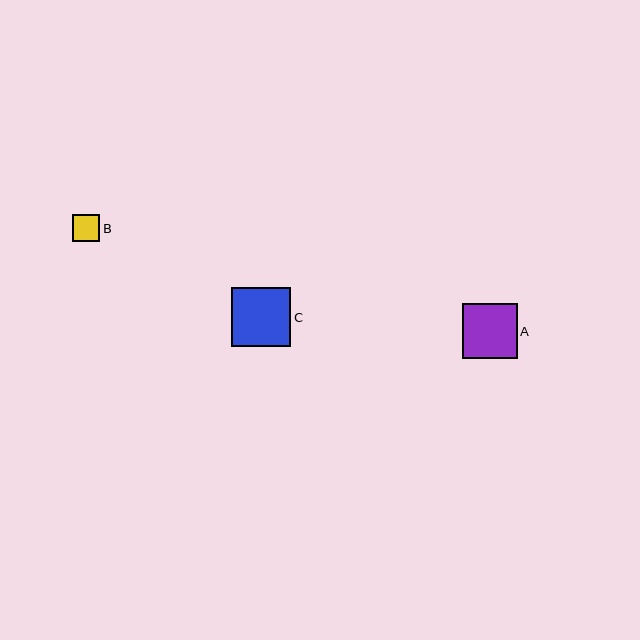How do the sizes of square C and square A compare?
Square C and square A are approximately the same size.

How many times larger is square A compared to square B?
Square A is approximately 2.0 times the size of square B.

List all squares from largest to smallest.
From largest to smallest: C, A, B.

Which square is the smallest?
Square B is the smallest with a size of approximately 28 pixels.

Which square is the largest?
Square C is the largest with a size of approximately 59 pixels.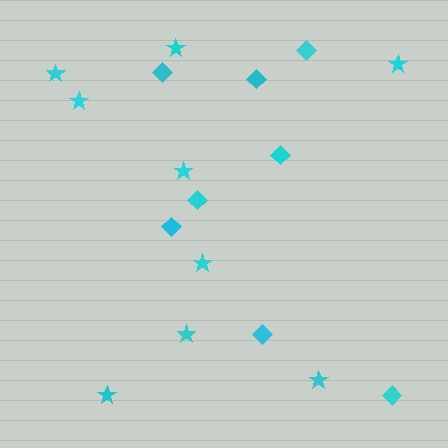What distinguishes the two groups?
There are 2 groups: one group of stars (9) and one group of diamonds (8).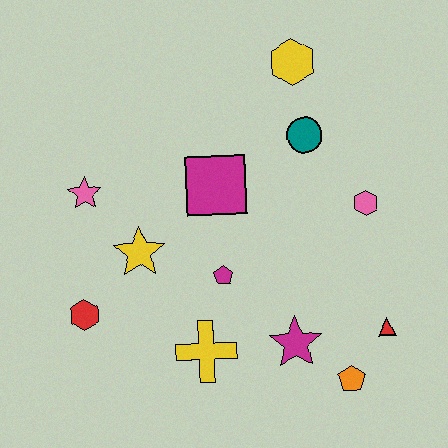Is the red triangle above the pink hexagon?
No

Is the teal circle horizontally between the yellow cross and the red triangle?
Yes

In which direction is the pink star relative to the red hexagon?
The pink star is above the red hexagon.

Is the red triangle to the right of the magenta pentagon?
Yes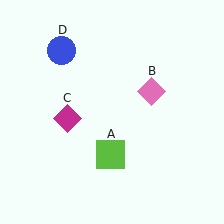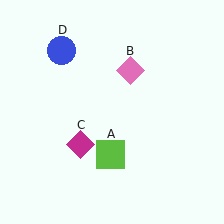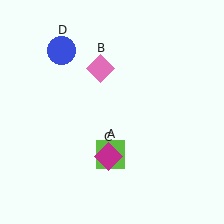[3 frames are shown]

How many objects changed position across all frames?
2 objects changed position: pink diamond (object B), magenta diamond (object C).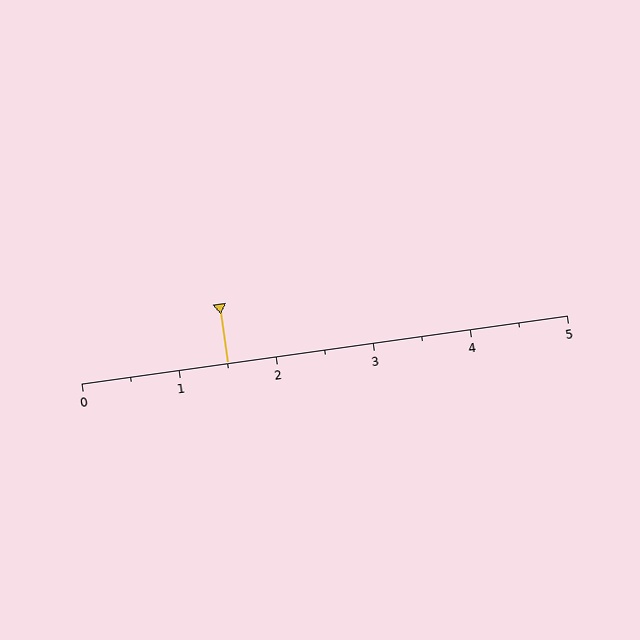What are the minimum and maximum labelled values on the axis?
The axis runs from 0 to 5.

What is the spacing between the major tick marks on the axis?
The major ticks are spaced 1 apart.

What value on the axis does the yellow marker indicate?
The marker indicates approximately 1.5.